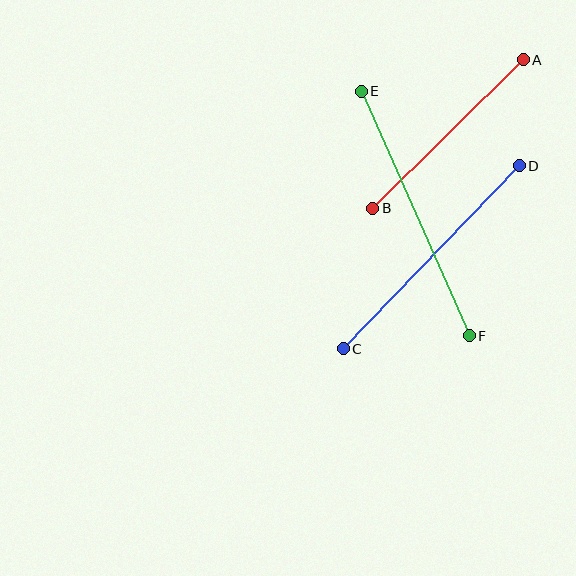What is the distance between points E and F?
The distance is approximately 267 pixels.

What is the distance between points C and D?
The distance is approximately 254 pixels.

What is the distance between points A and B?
The distance is approximately 211 pixels.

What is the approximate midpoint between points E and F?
The midpoint is at approximately (415, 213) pixels.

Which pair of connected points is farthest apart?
Points E and F are farthest apart.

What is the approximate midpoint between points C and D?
The midpoint is at approximately (431, 257) pixels.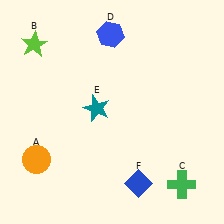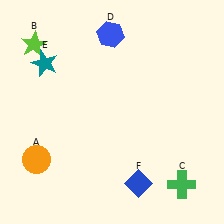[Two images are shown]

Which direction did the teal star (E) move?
The teal star (E) moved left.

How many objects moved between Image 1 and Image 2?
1 object moved between the two images.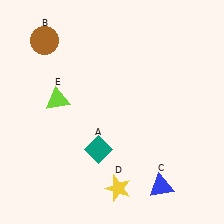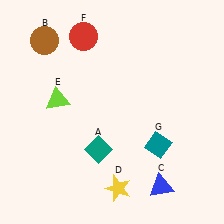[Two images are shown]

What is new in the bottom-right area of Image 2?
A teal diamond (G) was added in the bottom-right area of Image 2.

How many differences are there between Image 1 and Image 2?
There are 2 differences between the two images.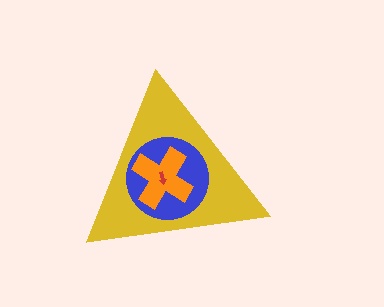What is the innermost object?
The red arrow.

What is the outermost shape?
The yellow triangle.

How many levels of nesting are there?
4.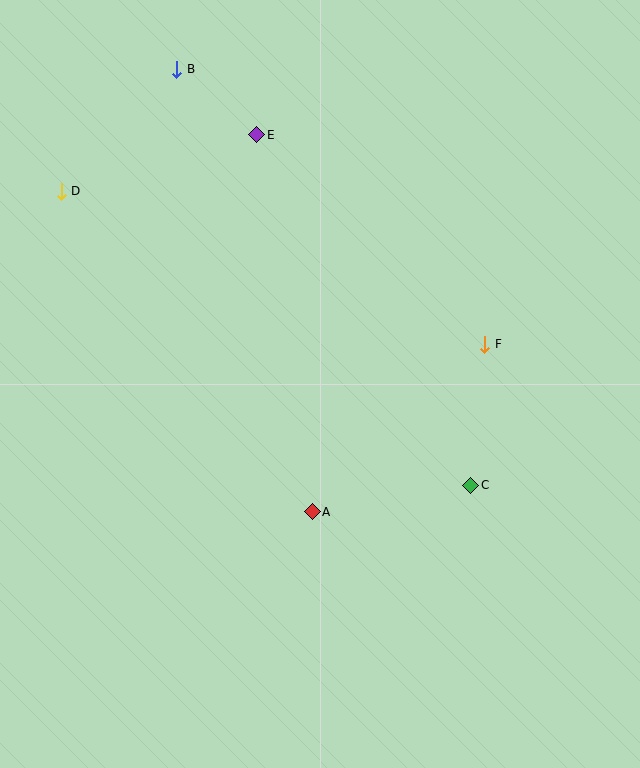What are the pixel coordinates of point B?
Point B is at (177, 69).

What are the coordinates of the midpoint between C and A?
The midpoint between C and A is at (391, 498).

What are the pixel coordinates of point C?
Point C is at (471, 485).